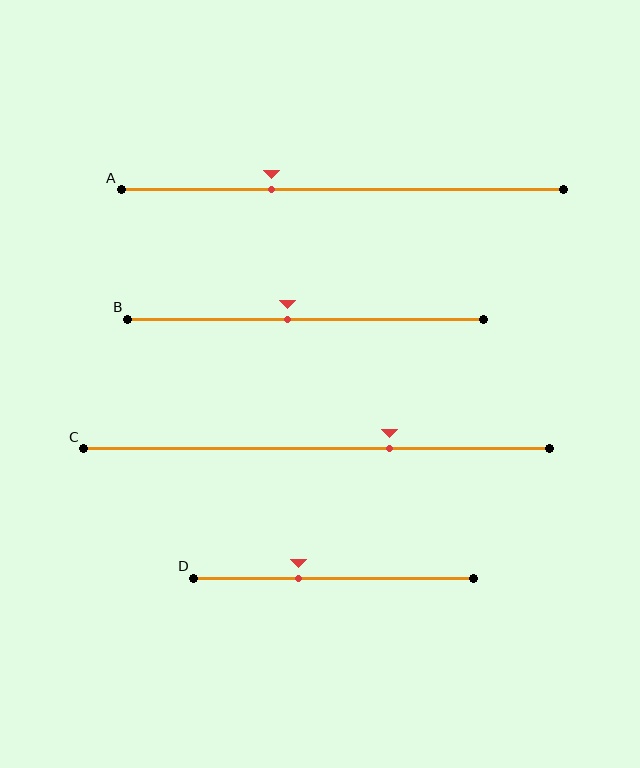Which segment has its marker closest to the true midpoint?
Segment B has its marker closest to the true midpoint.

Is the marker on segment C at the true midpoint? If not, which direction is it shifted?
No, the marker on segment C is shifted to the right by about 16% of the segment length.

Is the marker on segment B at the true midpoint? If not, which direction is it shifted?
No, the marker on segment B is shifted to the left by about 5% of the segment length.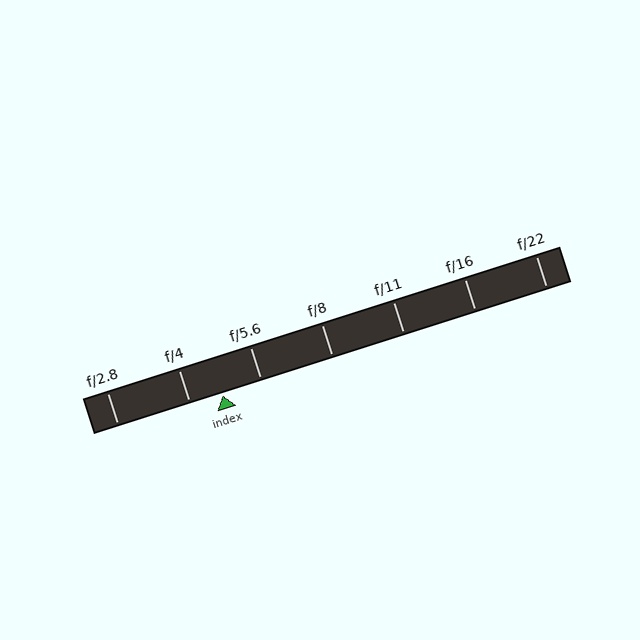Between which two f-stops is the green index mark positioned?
The index mark is between f/4 and f/5.6.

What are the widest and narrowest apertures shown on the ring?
The widest aperture shown is f/2.8 and the narrowest is f/22.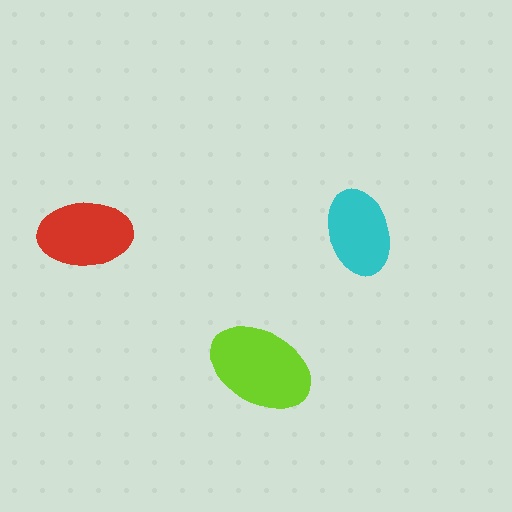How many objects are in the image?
There are 3 objects in the image.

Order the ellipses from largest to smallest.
the lime one, the red one, the cyan one.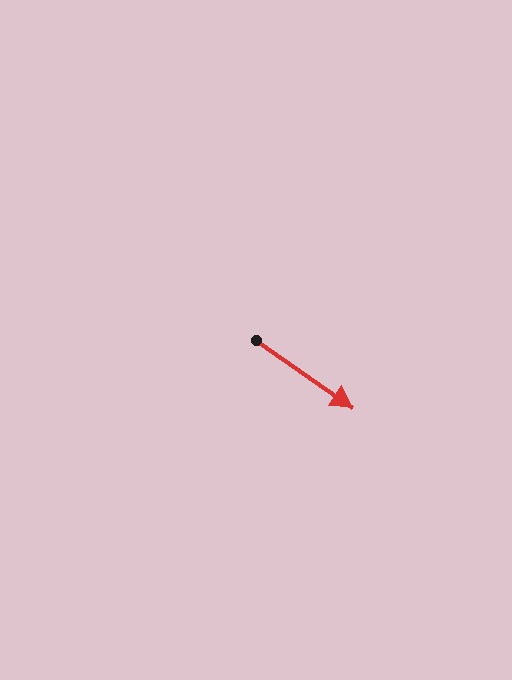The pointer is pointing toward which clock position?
Roughly 4 o'clock.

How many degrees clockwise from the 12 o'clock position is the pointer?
Approximately 125 degrees.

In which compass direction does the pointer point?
Southeast.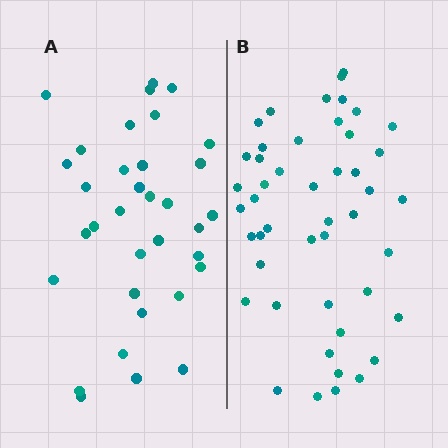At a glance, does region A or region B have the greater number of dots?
Region B (the right region) has more dots.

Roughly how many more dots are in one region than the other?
Region B has approximately 15 more dots than region A.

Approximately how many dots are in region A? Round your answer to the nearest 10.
About 30 dots. (The exact count is 34, which rounds to 30.)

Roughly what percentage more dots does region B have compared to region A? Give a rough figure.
About 40% more.